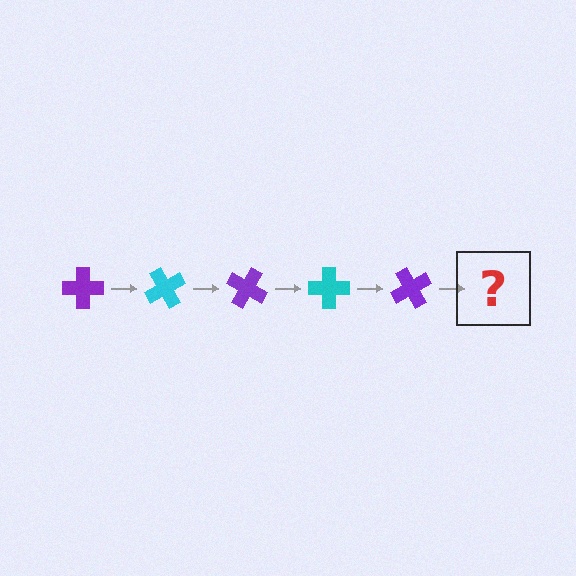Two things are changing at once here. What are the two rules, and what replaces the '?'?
The two rules are that it rotates 60 degrees each step and the color cycles through purple and cyan. The '?' should be a cyan cross, rotated 300 degrees from the start.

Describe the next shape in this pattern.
It should be a cyan cross, rotated 300 degrees from the start.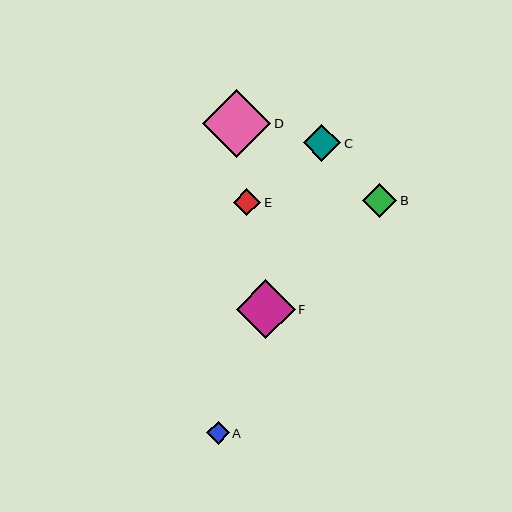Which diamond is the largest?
Diamond D is the largest with a size of approximately 68 pixels.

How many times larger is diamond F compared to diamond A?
Diamond F is approximately 2.6 times the size of diamond A.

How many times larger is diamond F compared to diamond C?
Diamond F is approximately 1.6 times the size of diamond C.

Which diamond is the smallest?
Diamond A is the smallest with a size of approximately 22 pixels.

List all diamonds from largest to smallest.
From largest to smallest: D, F, C, B, E, A.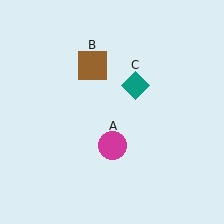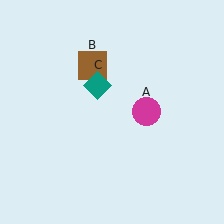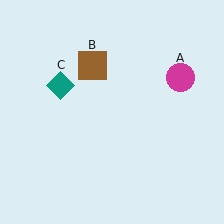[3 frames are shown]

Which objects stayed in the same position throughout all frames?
Brown square (object B) remained stationary.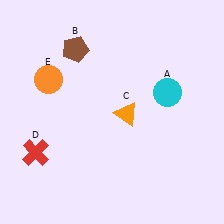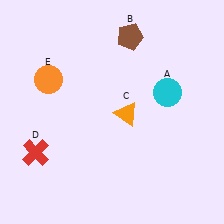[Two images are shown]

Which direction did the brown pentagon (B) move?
The brown pentagon (B) moved right.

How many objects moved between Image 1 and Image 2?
1 object moved between the two images.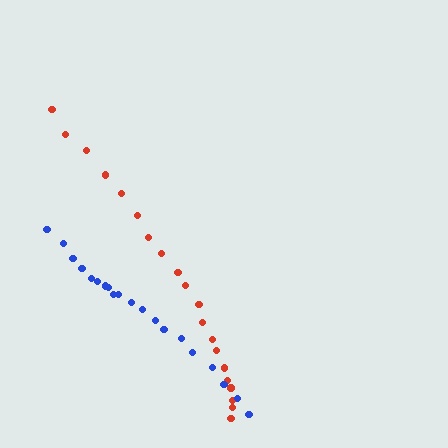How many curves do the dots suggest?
There are 2 distinct paths.